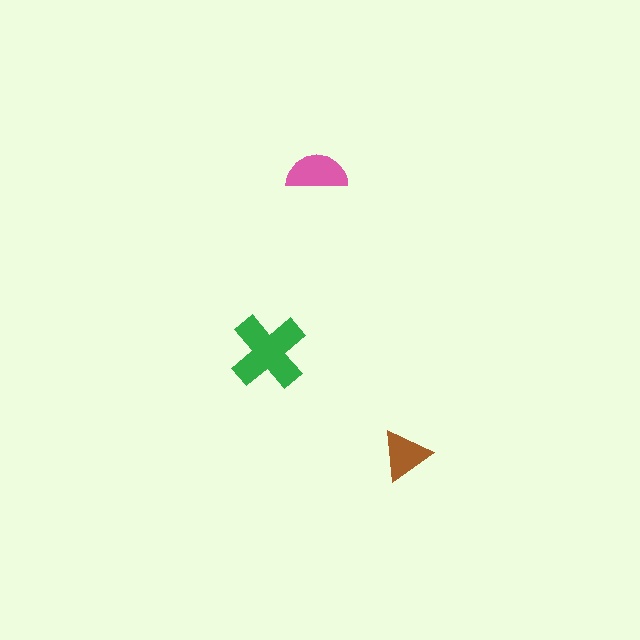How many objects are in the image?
There are 3 objects in the image.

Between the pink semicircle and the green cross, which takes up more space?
The green cross.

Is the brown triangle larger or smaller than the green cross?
Smaller.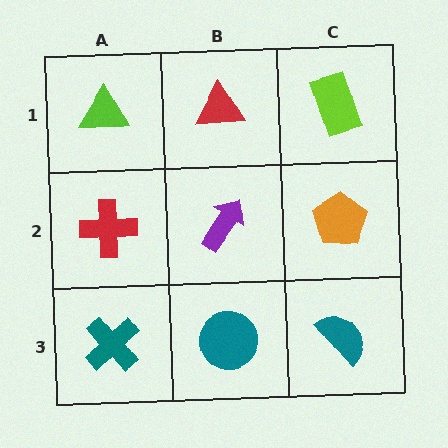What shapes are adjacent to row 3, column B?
A purple arrow (row 2, column B), a teal cross (row 3, column A), a teal semicircle (row 3, column C).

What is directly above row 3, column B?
A purple arrow.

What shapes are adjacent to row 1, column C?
An orange pentagon (row 2, column C), a red triangle (row 1, column B).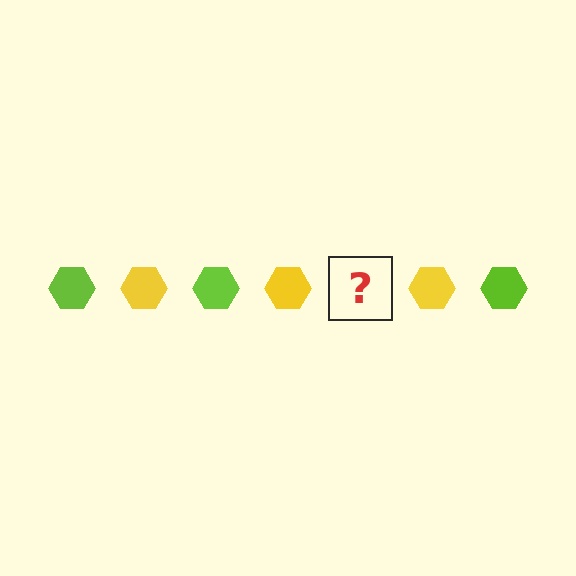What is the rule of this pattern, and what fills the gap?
The rule is that the pattern cycles through lime, yellow hexagons. The gap should be filled with a lime hexagon.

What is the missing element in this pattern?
The missing element is a lime hexagon.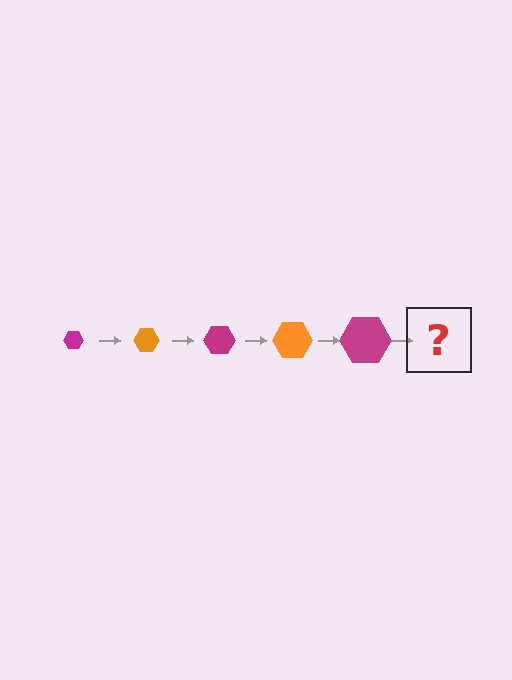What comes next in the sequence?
The next element should be an orange hexagon, larger than the previous one.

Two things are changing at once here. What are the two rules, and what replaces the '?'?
The two rules are that the hexagon grows larger each step and the color cycles through magenta and orange. The '?' should be an orange hexagon, larger than the previous one.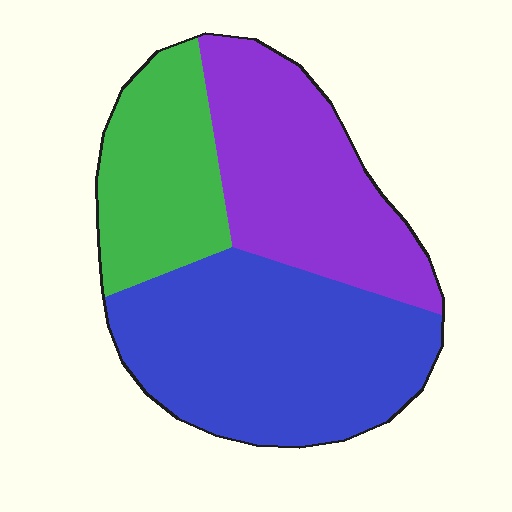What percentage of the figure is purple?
Purple covers about 35% of the figure.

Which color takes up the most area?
Blue, at roughly 45%.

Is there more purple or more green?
Purple.